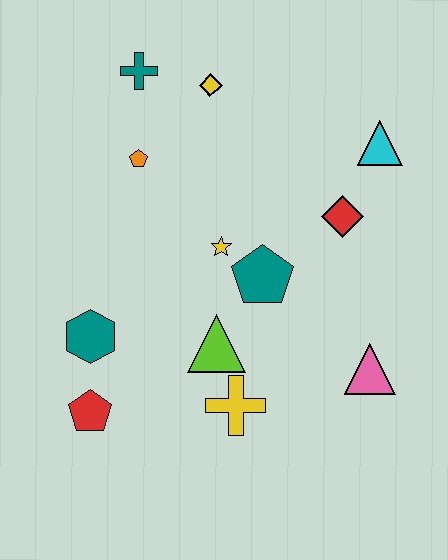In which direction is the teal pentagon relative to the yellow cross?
The teal pentagon is above the yellow cross.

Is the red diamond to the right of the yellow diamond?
Yes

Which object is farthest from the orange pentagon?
The pink triangle is farthest from the orange pentagon.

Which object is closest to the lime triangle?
The yellow cross is closest to the lime triangle.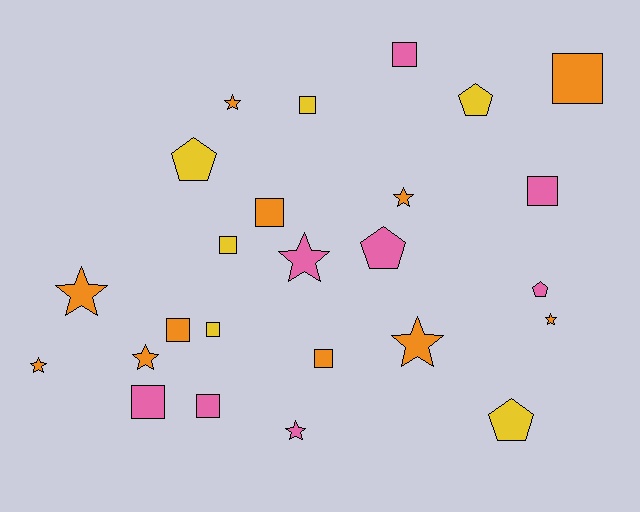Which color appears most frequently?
Orange, with 11 objects.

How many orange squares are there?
There are 4 orange squares.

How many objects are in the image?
There are 25 objects.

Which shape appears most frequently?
Square, with 11 objects.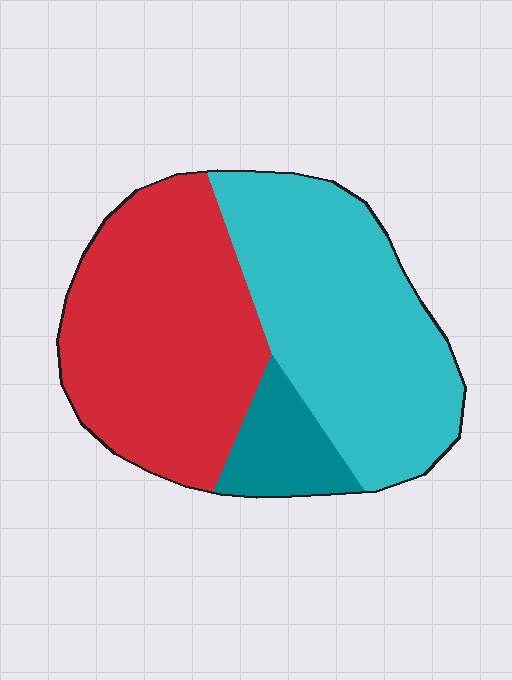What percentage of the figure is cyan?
Cyan covers about 45% of the figure.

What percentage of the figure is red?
Red covers about 45% of the figure.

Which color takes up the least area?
Teal, at roughly 10%.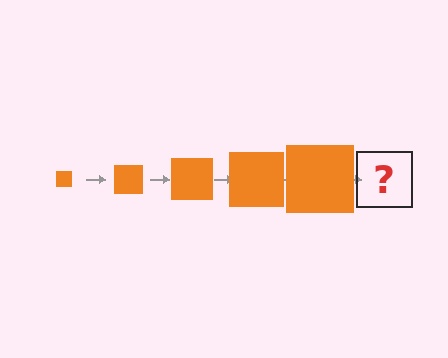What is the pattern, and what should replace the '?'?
The pattern is that the square gets progressively larger each step. The '?' should be an orange square, larger than the previous one.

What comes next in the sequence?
The next element should be an orange square, larger than the previous one.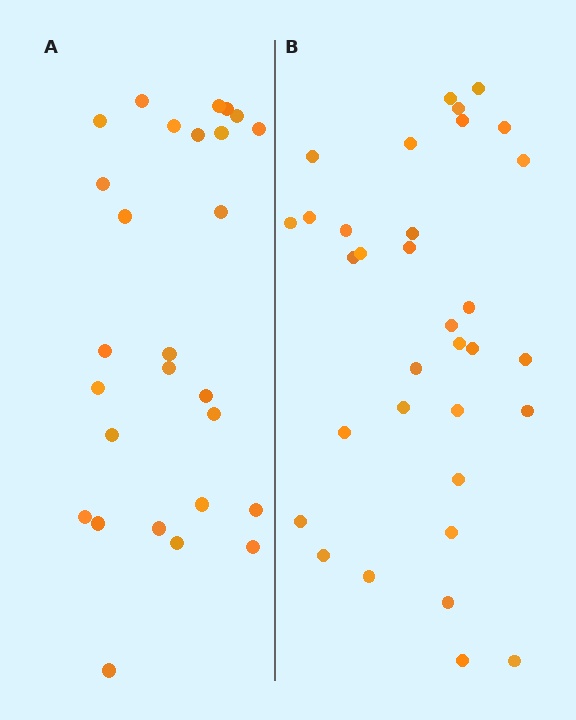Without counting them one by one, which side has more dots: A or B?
Region B (the right region) has more dots.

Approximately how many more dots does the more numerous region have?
Region B has about 6 more dots than region A.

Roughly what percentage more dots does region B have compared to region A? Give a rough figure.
About 20% more.